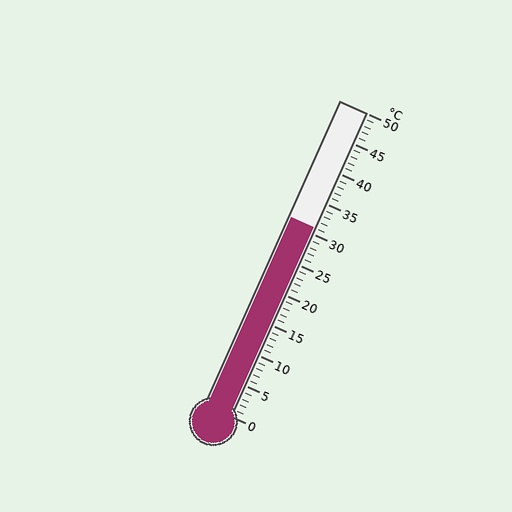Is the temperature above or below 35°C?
The temperature is below 35°C.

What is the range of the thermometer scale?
The thermometer scale ranges from 0°C to 50°C.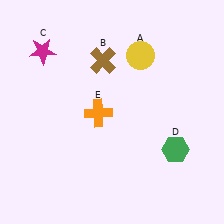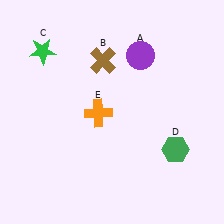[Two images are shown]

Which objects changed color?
A changed from yellow to purple. C changed from magenta to green.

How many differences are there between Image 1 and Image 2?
There are 2 differences between the two images.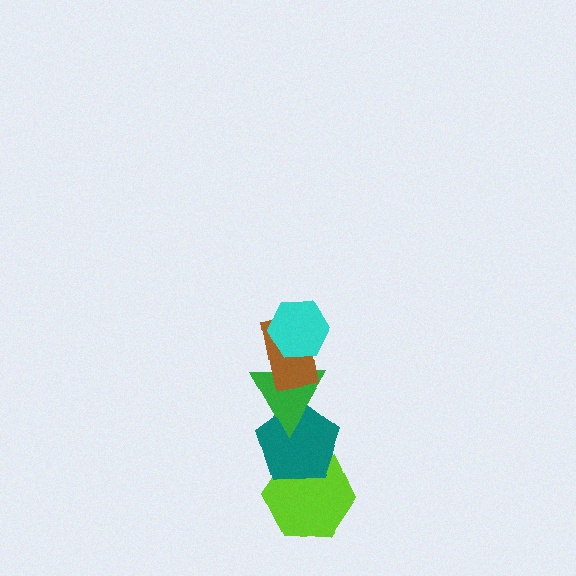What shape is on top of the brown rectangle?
The cyan hexagon is on top of the brown rectangle.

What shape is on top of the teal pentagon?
The green triangle is on top of the teal pentagon.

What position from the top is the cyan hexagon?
The cyan hexagon is 1st from the top.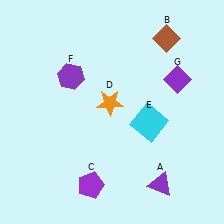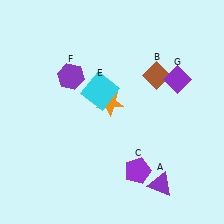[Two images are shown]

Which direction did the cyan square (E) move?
The cyan square (E) moved left.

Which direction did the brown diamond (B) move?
The brown diamond (B) moved down.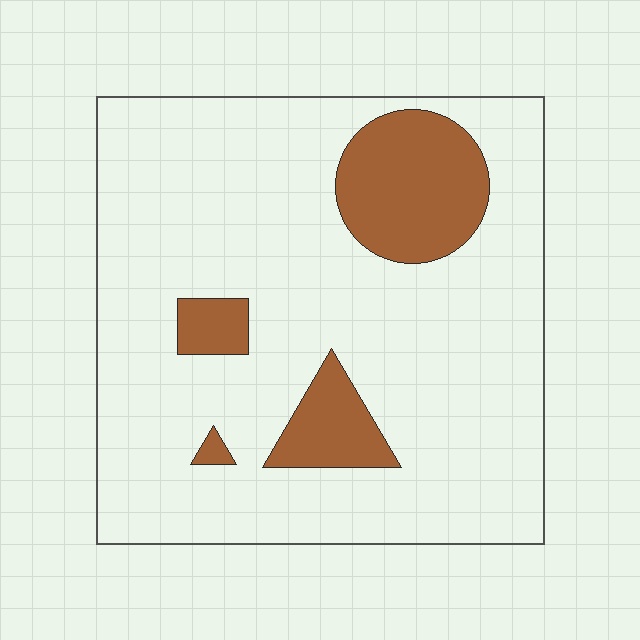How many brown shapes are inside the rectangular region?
4.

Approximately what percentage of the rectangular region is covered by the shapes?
Approximately 15%.